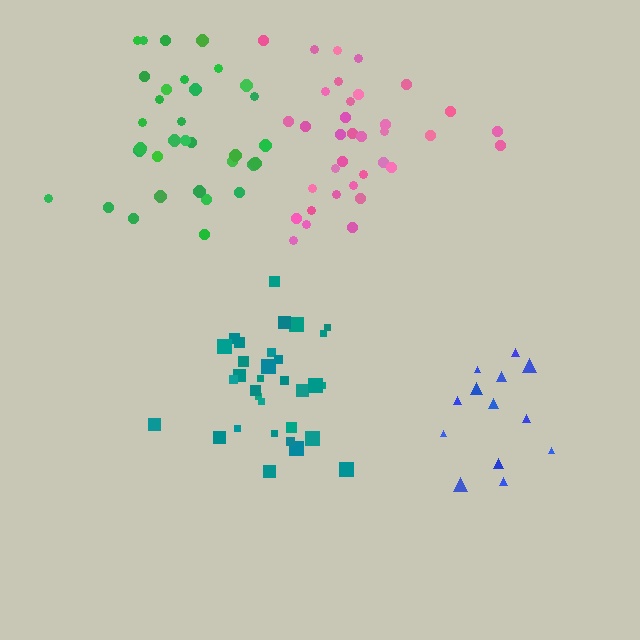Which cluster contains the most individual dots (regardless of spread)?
Pink (35).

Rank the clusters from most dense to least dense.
teal, pink, green, blue.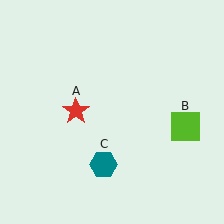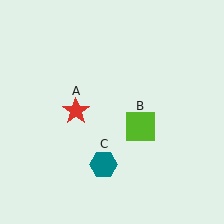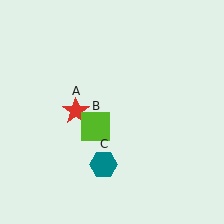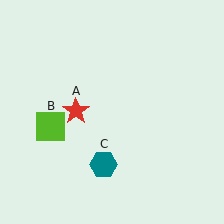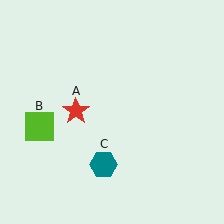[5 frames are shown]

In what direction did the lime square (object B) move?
The lime square (object B) moved left.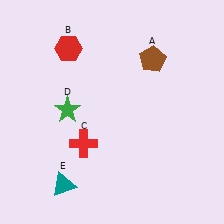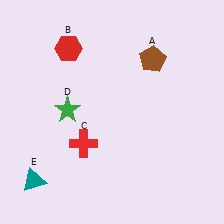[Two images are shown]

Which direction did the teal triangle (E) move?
The teal triangle (E) moved left.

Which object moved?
The teal triangle (E) moved left.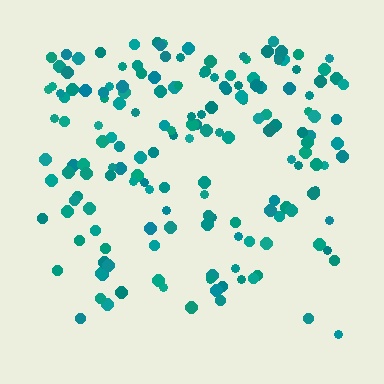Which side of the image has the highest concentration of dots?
The top.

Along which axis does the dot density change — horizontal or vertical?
Vertical.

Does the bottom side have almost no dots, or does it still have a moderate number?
Still a moderate number, just noticeably fewer than the top.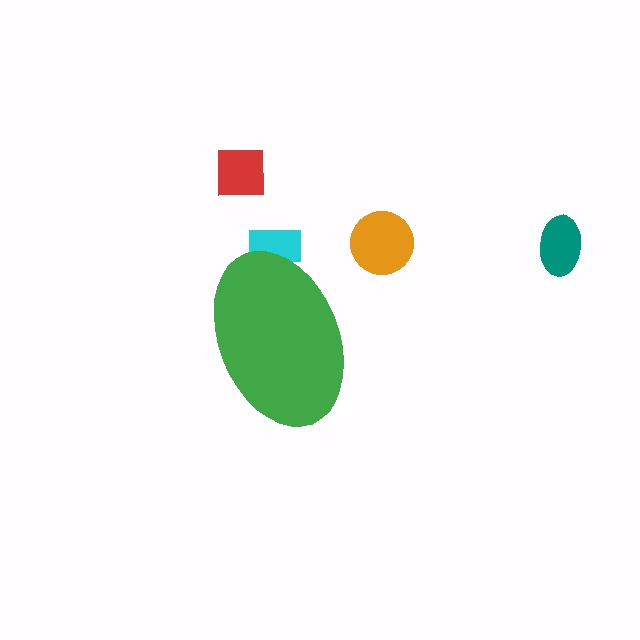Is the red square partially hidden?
No, the red square is fully visible.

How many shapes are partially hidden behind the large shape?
1 shape is partially hidden.